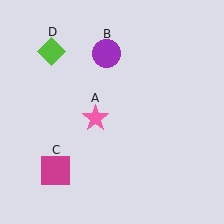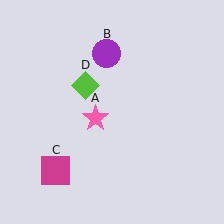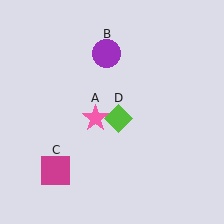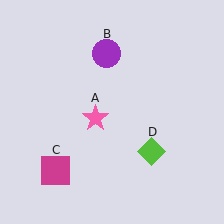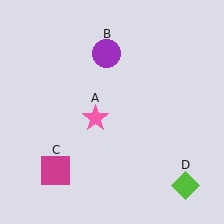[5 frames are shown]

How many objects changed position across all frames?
1 object changed position: lime diamond (object D).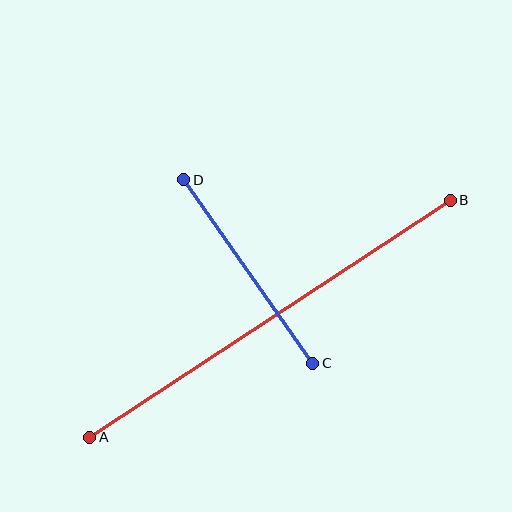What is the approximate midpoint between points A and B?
The midpoint is at approximately (270, 319) pixels.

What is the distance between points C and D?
The distance is approximately 224 pixels.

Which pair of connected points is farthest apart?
Points A and B are farthest apart.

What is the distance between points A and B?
The distance is approximately 431 pixels.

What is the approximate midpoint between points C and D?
The midpoint is at approximately (248, 272) pixels.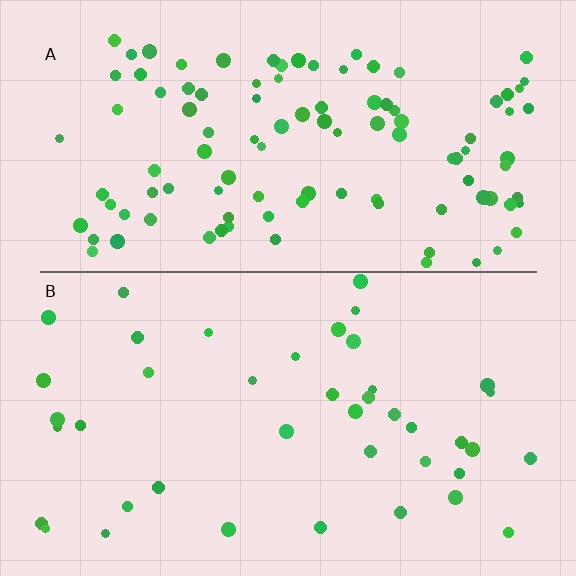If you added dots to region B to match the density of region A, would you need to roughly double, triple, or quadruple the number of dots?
Approximately triple.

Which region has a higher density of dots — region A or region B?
A (the top).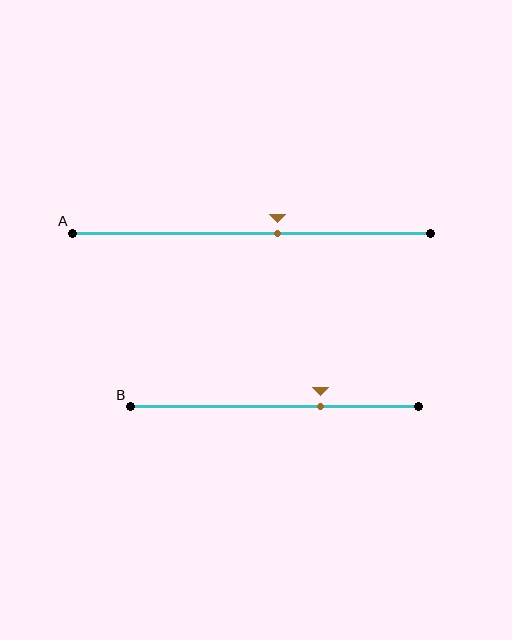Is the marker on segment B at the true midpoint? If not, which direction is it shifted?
No, the marker on segment B is shifted to the right by about 16% of the segment length.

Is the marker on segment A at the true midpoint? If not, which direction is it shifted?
No, the marker on segment A is shifted to the right by about 7% of the segment length.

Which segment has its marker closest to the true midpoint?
Segment A has its marker closest to the true midpoint.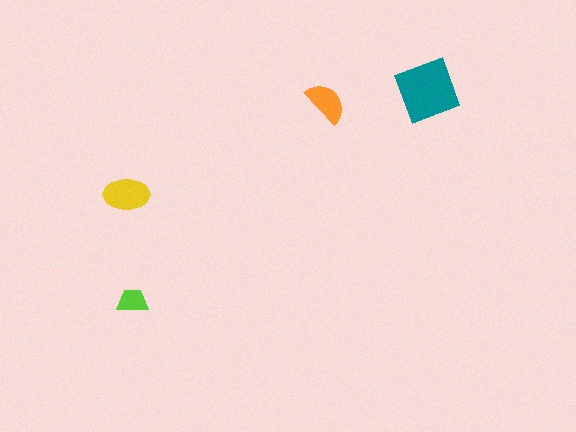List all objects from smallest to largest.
The lime trapezoid, the orange semicircle, the yellow ellipse, the teal square.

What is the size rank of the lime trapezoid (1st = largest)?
4th.